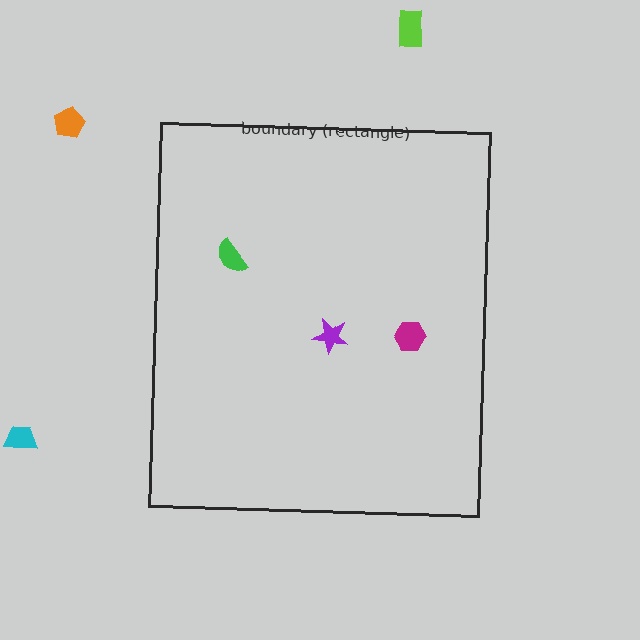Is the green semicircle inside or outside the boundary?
Inside.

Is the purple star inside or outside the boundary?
Inside.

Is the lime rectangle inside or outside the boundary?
Outside.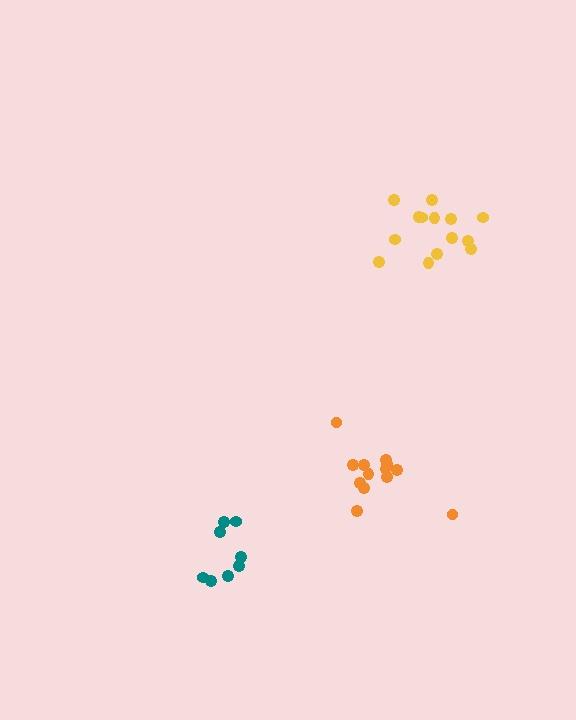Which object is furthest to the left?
The teal cluster is leftmost.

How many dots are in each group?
Group 1: 8 dots, Group 2: 14 dots, Group 3: 13 dots (35 total).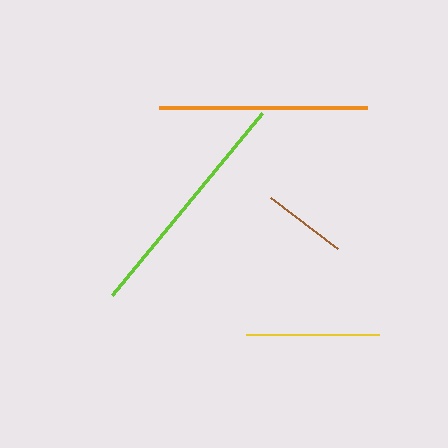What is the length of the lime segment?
The lime segment is approximately 235 pixels long.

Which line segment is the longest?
The lime line is the longest at approximately 235 pixels.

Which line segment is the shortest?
The brown line is the shortest at approximately 85 pixels.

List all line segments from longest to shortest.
From longest to shortest: lime, orange, yellow, brown.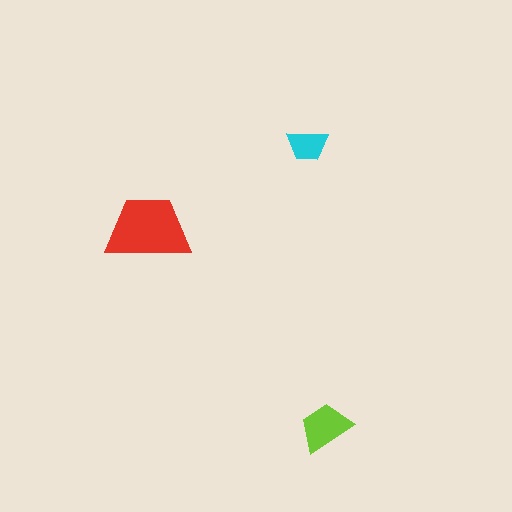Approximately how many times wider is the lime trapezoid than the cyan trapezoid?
About 1.5 times wider.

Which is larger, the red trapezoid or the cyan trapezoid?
The red one.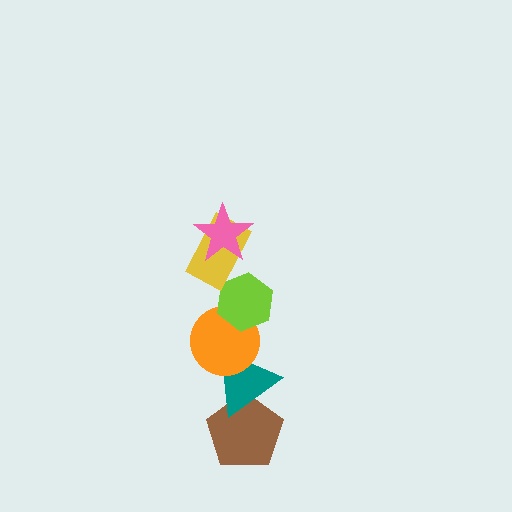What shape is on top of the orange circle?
The lime hexagon is on top of the orange circle.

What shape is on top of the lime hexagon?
The yellow rectangle is on top of the lime hexagon.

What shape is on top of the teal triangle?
The orange circle is on top of the teal triangle.